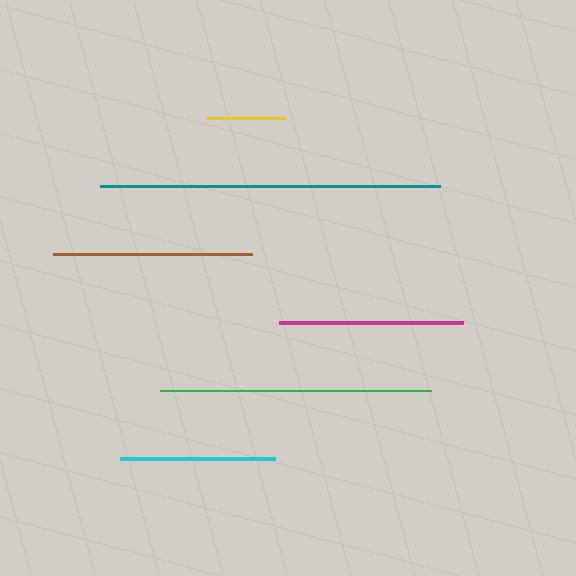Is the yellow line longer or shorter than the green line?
The green line is longer than the yellow line.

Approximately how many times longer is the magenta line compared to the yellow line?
The magenta line is approximately 2.3 times the length of the yellow line.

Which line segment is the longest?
The teal line is the longest at approximately 340 pixels.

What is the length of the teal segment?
The teal segment is approximately 340 pixels long.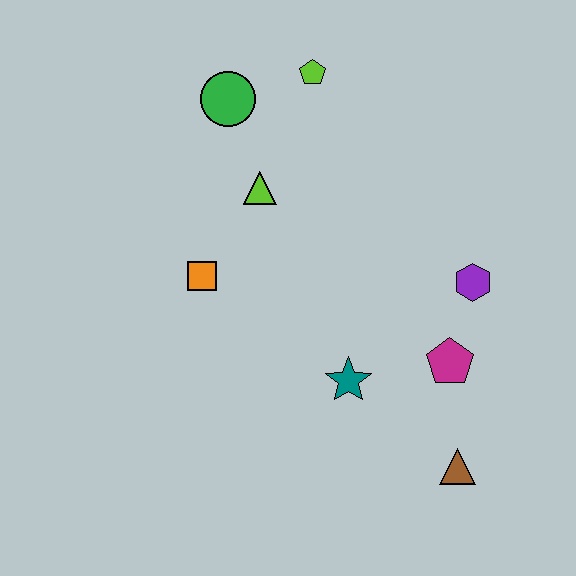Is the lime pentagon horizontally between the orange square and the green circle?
No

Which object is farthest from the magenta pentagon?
The green circle is farthest from the magenta pentagon.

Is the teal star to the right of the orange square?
Yes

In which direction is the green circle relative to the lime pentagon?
The green circle is to the left of the lime pentagon.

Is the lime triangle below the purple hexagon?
No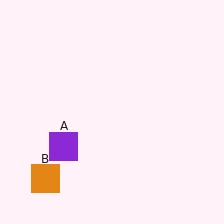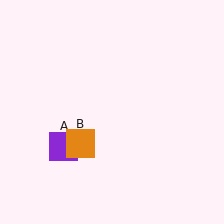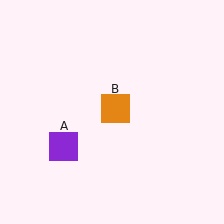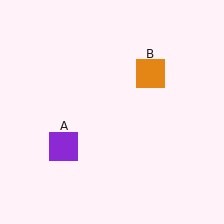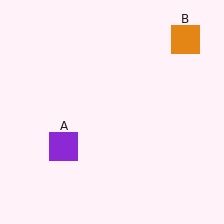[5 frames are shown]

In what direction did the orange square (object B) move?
The orange square (object B) moved up and to the right.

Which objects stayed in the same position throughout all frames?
Purple square (object A) remained stationary.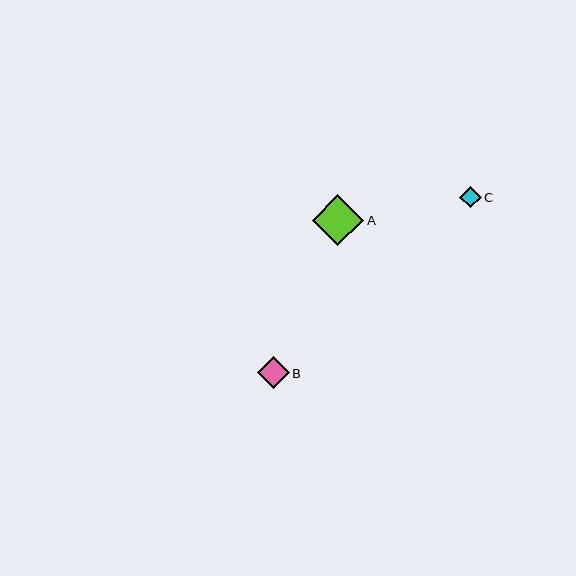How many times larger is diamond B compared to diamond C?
Diamond B is approximately 1.5 times the size of diamond C.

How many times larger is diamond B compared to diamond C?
Diamond B is approximately 1.5 times the size of diamond C.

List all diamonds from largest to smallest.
From largest to smallest: A, B, C.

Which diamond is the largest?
Diamond A is the largest with a size of approximately 51 pixels.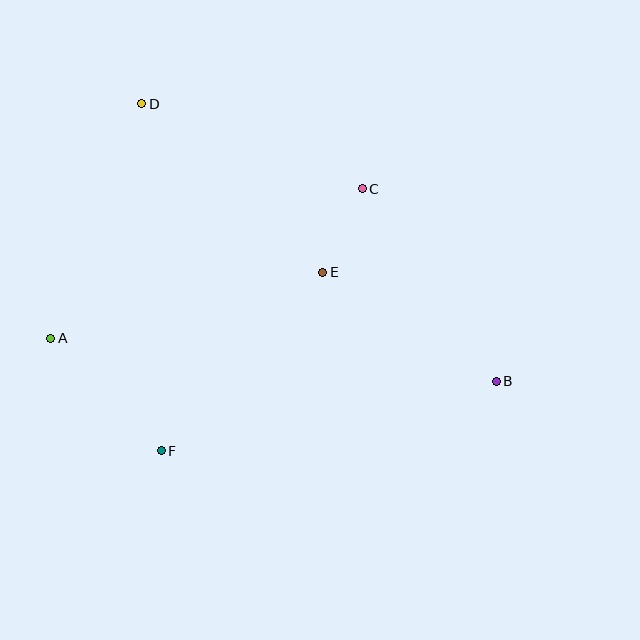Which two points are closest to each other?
Points C and E are closest to each other.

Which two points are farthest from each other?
Points B and D are farthest from each other.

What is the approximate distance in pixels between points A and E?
The distance between A and E is approximately 280 pixels.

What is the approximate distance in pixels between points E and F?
The distance between E and F is approximately 241 pixels.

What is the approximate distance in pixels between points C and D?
The distance between C and D is approximately 236 pixels.